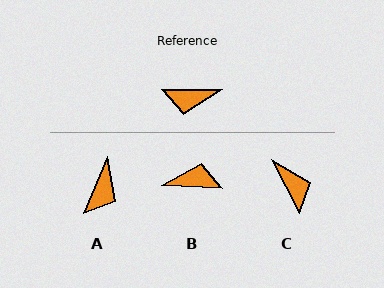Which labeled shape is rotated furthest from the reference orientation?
B, about 177 degrees away.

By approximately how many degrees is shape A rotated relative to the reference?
Approximately 68 degrees counter-clockwise.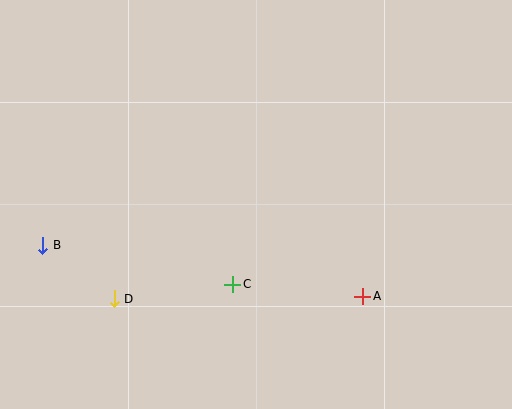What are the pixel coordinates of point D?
Point D is at (114, 299).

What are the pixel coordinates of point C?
Point C is at (233, 284).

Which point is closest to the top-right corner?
Point A is closest to the top-right corner.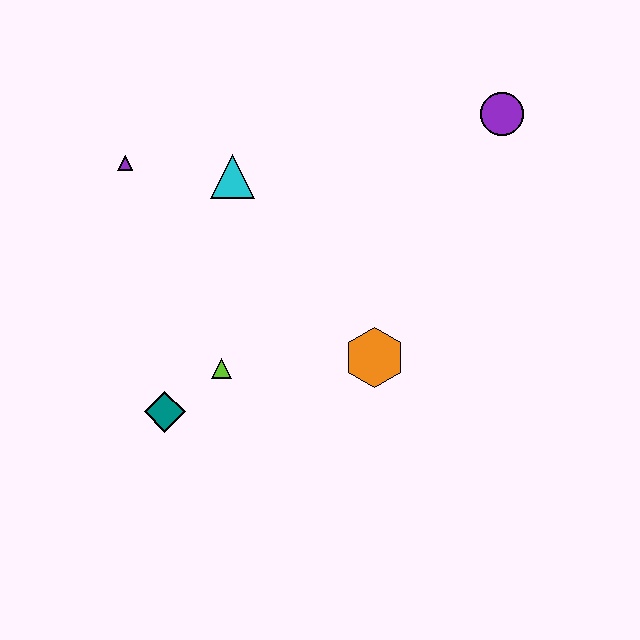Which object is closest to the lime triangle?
The teal diamond is closest to the lime triangle.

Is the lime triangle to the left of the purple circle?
Yes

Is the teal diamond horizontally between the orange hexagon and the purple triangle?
Yes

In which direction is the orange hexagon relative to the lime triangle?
The orange hexagon is to the right of the lime triangle.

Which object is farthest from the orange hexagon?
The purple triangle is farthest from the orange hexagon.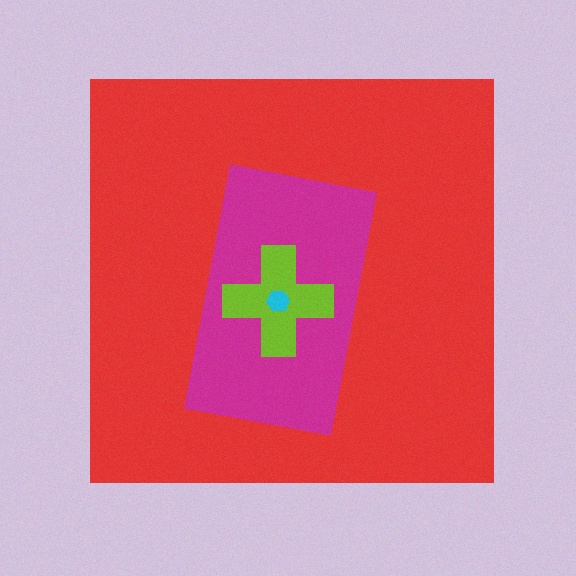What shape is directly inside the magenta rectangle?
The lime cross.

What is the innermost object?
The cyan hexagon.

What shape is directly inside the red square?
The magenta rectangle.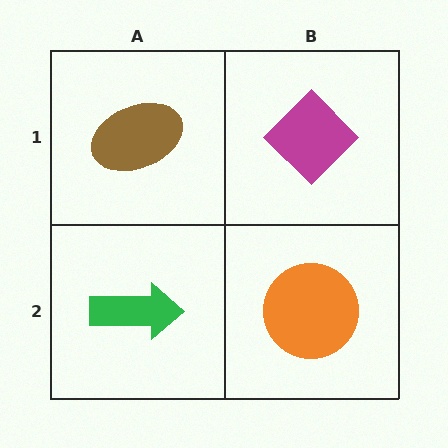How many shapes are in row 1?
2 shapes.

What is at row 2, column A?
A green arrow.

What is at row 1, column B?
A magenta diamond.